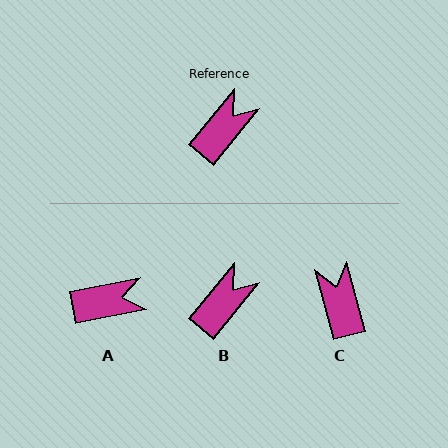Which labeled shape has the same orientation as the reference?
B.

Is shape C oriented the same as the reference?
No, it is off by about 54 degrees.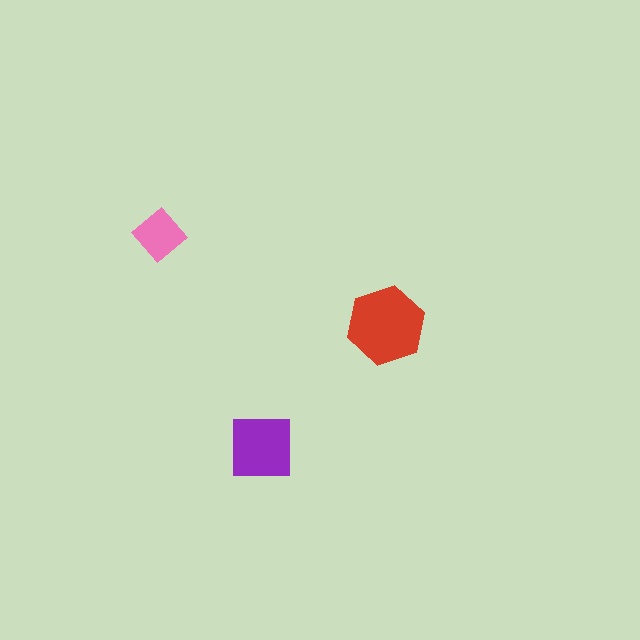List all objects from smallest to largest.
The pink diamond, the purple square, the red hexagon.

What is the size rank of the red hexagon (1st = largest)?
1st.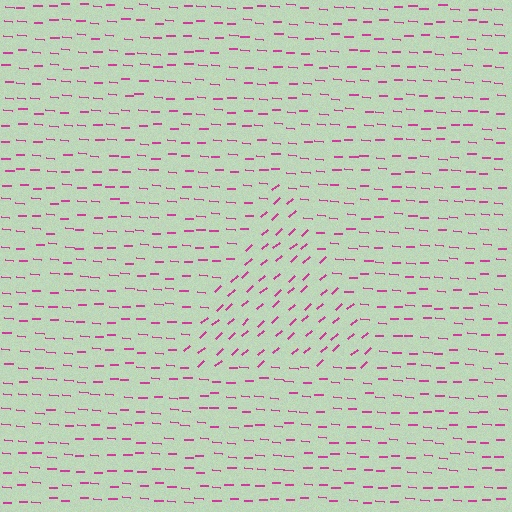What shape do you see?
I see a triangle.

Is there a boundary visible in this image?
Yes, there is a texture boundary formed by a change in line orientation.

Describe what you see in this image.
The image is filled with small magenta line segments. A triangle region in the image has lines oriented differently from the surrounding lines, creating a visible texture boundary.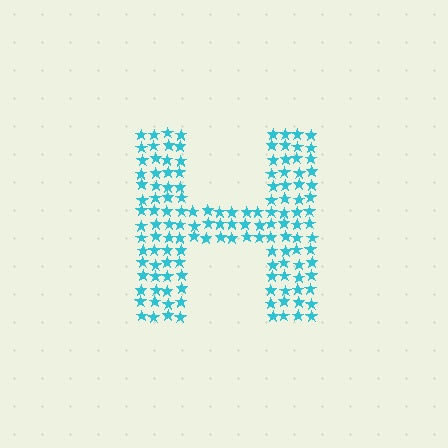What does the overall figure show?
The overall figure shows the letter H.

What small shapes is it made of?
It is made of small stars.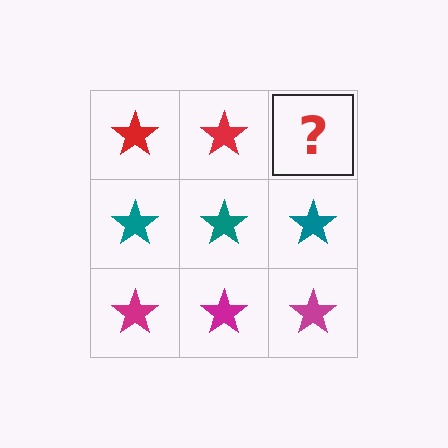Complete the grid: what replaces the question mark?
The question mark should be replaced with a red star.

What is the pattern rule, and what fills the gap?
The rule is that each row has a consistent color. The gap should be filled with a red star.